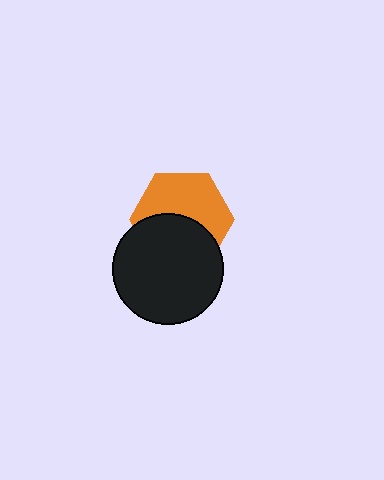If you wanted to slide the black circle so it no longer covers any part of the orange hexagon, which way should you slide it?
Slide it down — that is the most direct way to separate the two shapes.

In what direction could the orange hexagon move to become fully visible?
The orange hexagon could move up. That would shift it out from behind the black circle entirely.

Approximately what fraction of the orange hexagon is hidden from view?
Roughly 46% of the orange hexagon is hidden behind the black circle.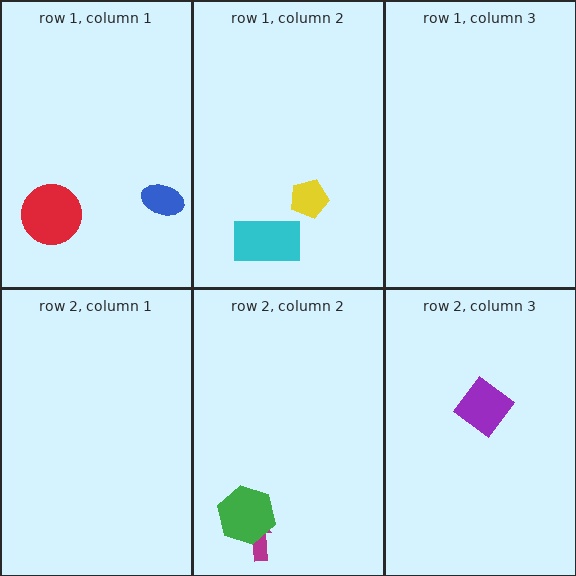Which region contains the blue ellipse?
The row 1, column 1 region.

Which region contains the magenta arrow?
The row 2, column 2 region.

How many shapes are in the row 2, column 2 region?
2.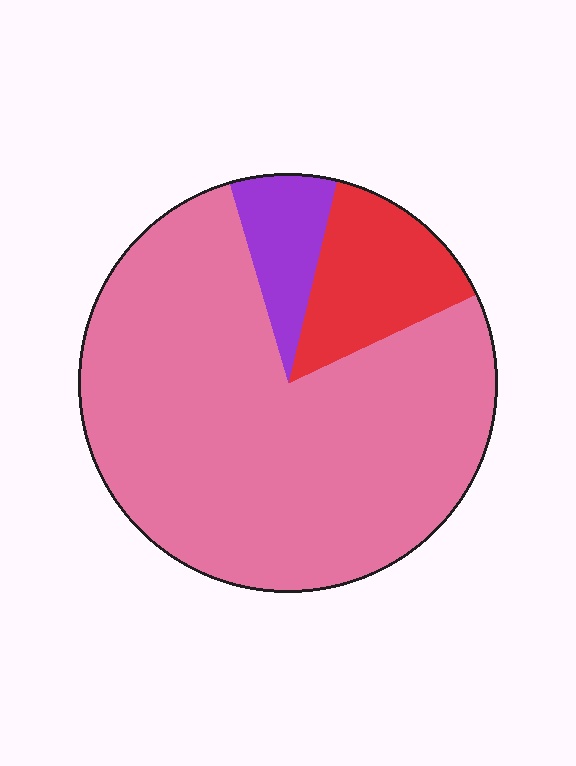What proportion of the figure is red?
Red takes up about one eighth (1/8) of the figure.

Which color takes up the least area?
Purple, at roughly 10%.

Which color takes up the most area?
Pink, at roughly 75%.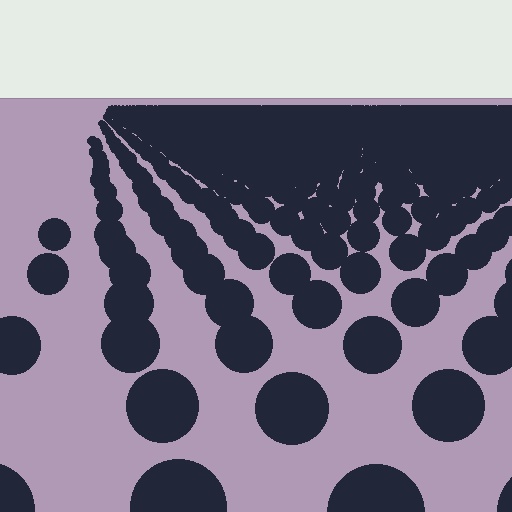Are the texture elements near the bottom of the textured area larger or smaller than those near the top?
Larger. Near the bottom, elements are closer to the viewer and appear at a bigger on-screen size.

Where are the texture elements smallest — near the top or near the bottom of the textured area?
Near the top.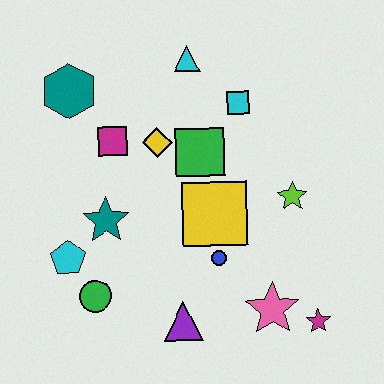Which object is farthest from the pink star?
The teal hexagon is farthest from the pink star.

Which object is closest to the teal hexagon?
The magenta square is closest to the teal hexagon.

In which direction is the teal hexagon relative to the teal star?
The teal hexagon is above the teal star.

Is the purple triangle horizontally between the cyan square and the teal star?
Yes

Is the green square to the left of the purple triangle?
No